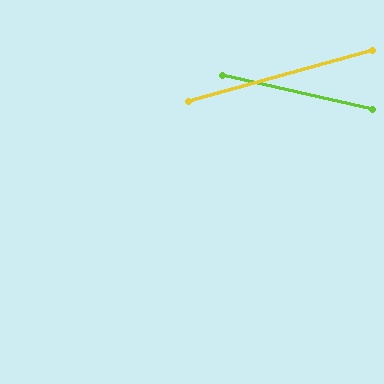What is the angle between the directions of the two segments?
Approximately 28 degrees.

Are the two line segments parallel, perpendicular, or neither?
Neither parallel nor perpendicular — they differ by about 28°.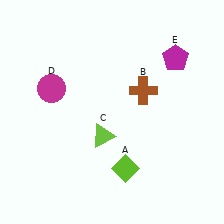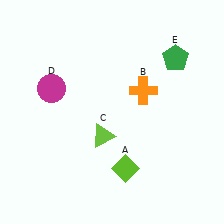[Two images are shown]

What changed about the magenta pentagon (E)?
In Image 1, E is magenta. In Image 2, it changed to green.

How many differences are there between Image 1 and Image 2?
There are 2 differences between the two images.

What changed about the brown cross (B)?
In Image 1, B is brown. In Image 2, it changed to orange.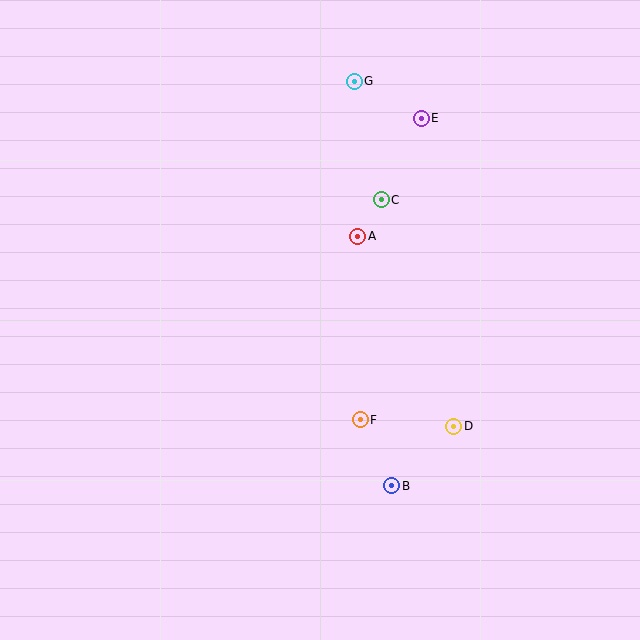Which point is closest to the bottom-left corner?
Point B is closest to the bottom-left corner.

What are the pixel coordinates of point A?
Point A is at (358, 236).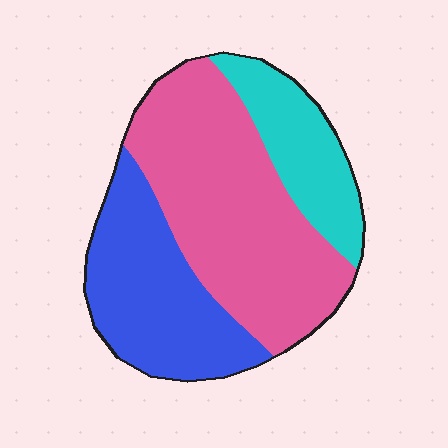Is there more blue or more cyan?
Blue.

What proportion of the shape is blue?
Blue takes up about one third (1/3) of the shape.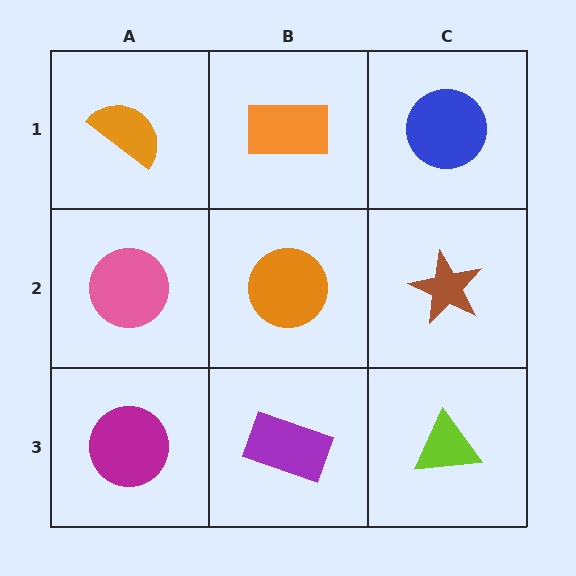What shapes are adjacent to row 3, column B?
An orange circle (row 2, column B), a magenta circle (row 3, column A), a lime triangle (row 3, column C).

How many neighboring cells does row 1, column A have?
2.